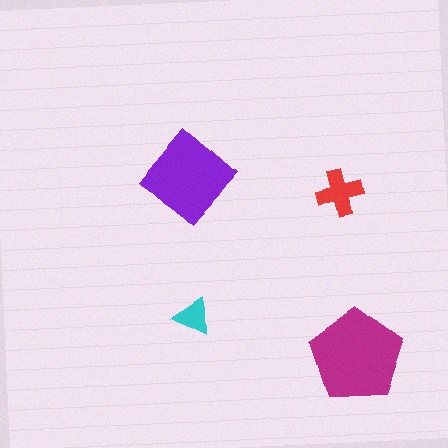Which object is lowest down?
The magenta pentagon is bottommost.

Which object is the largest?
The magenta pentagon.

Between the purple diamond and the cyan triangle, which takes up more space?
The purple diamond.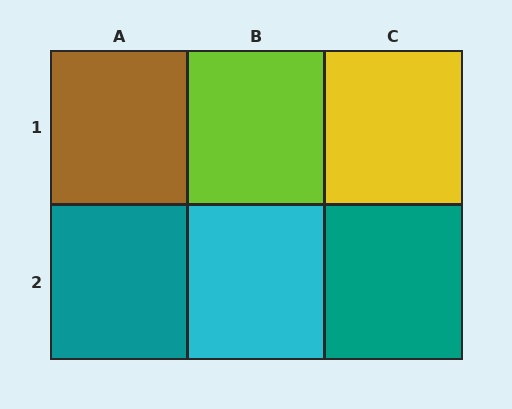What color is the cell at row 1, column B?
Lime.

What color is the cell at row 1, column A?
Brown.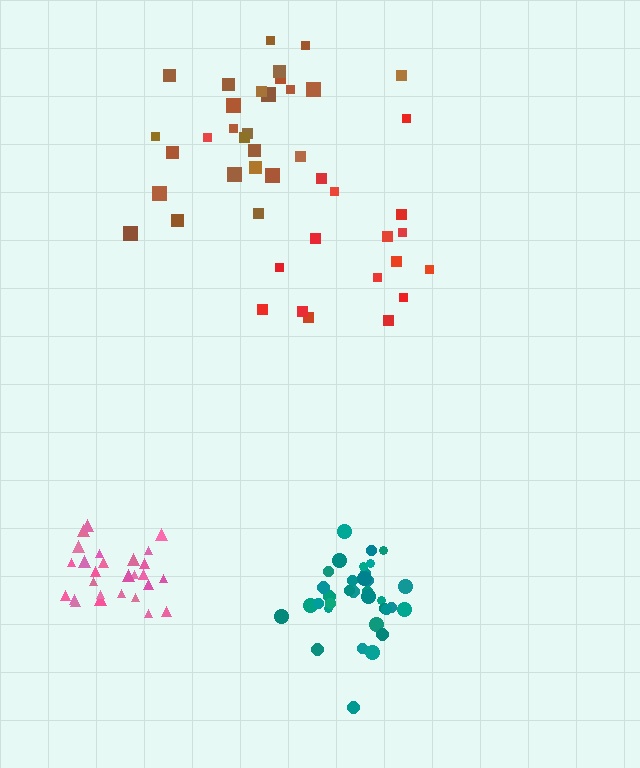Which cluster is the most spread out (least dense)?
Red.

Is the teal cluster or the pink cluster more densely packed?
Pink.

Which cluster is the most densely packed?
Pink.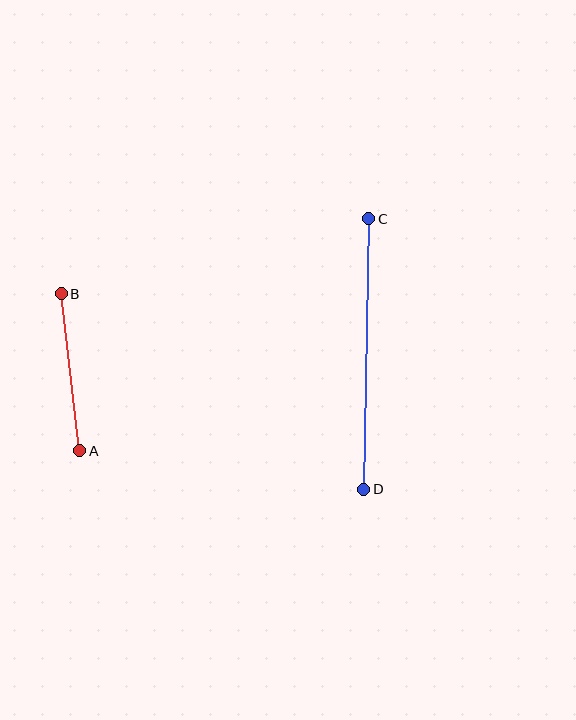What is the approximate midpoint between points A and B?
The midpoint is at approximately (70, 372) pixels.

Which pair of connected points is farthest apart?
Points C and D are farthest apart.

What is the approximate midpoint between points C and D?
The midpoint is at approximately (366, 354) pixels.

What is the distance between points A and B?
The distance is approximately 158 pixels.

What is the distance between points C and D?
The distance is approximately 271 pixels.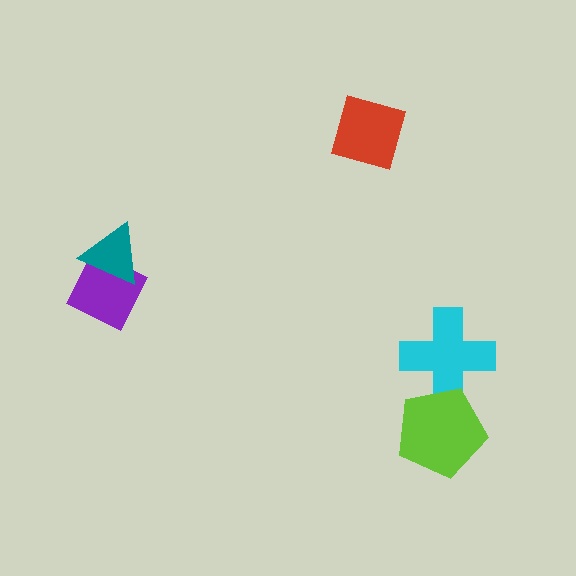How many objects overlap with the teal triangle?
1 object overlaps with the teal triangle.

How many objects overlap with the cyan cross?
1 object overlaps with the cyan cross.